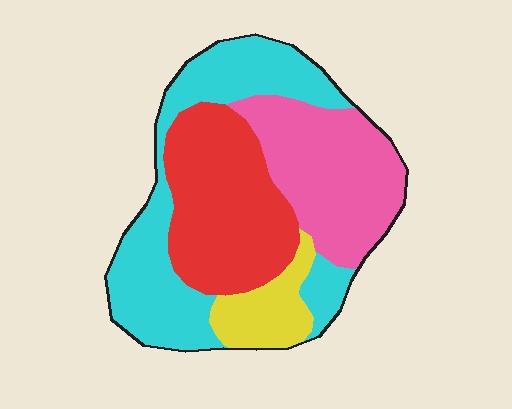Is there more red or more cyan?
Cyan.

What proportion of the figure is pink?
Pink takes up between a quarter and a half of the figure.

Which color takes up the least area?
Yellow, at roughly 10%.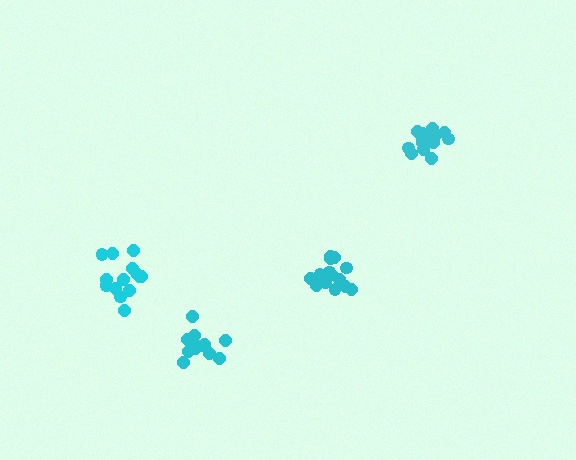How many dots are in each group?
Group 1: 15 dots, Group 2: 16 dots, Group 3: 14 dots, Group 4: 11 dots (56 total).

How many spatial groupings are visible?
There are 4 spatial groupings.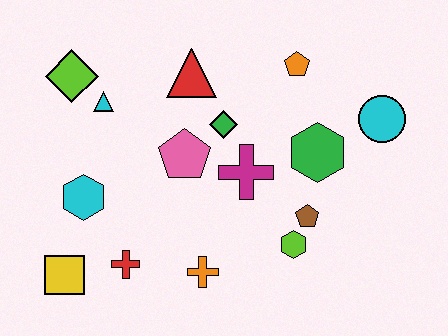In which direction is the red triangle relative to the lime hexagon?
The red triangle is above the lime hexagon.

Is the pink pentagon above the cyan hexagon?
Yes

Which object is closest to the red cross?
The yellow square is closest to the red cross.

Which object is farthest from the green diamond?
The yellow square is farthest from the green diamond.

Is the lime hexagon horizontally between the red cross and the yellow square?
No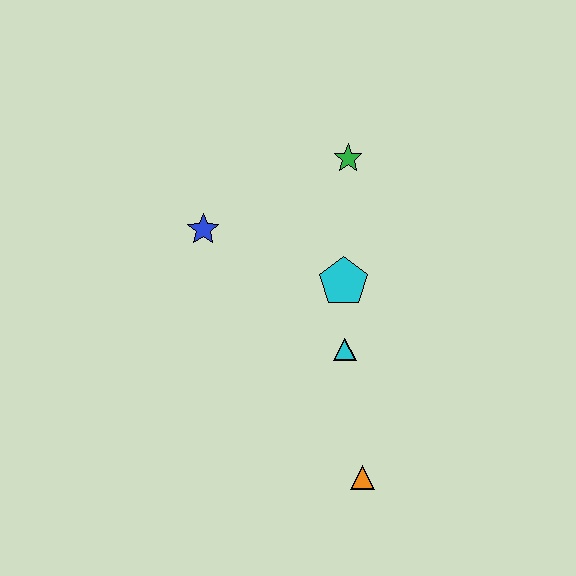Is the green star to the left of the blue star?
No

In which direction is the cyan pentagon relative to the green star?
The cyan pentagon is below the green star.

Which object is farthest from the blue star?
The orange triangle is farthest from the blue star.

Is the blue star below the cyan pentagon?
No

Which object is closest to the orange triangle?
The cyan triangle is closest to the orange triangle.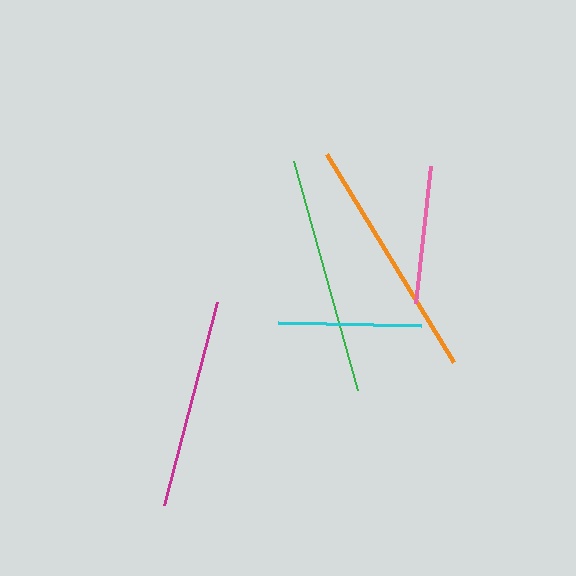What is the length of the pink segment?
The pink segment is approximately 137 pixels long.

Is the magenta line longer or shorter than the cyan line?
The magenta line is longer than the cyan line.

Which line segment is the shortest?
The pink line is the shortest at approximately 137 pixels.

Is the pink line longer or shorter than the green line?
The green line is longer than the pink line.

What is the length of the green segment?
The green segment is approximately 237 pixels long.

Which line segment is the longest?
The orange line is the longest at approximately 244 pixels.